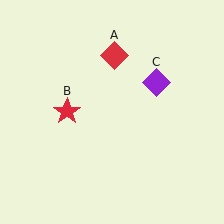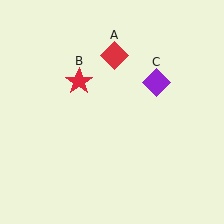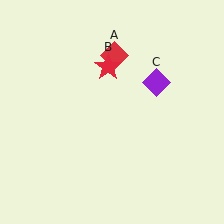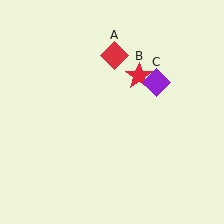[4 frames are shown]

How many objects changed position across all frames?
1 object changed position: red star (object B).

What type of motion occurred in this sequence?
The red star (object B) rotated clockwise around the center of the scene.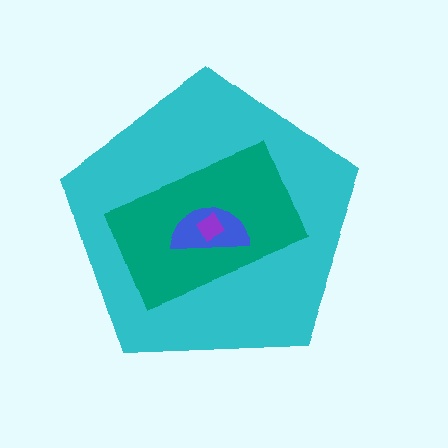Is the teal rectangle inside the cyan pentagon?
Yes.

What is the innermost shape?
The purple diamond.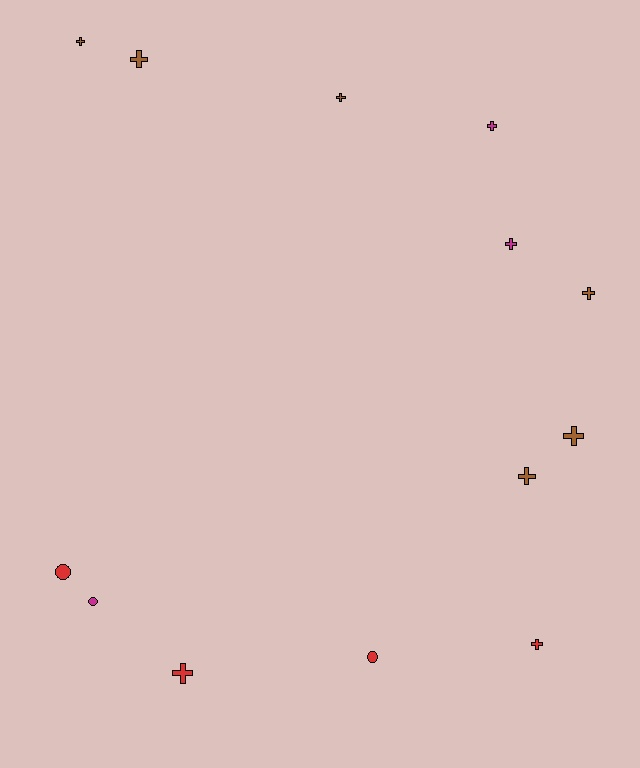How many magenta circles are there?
There is 1 magenta circle.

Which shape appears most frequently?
Cross, with 10 objects.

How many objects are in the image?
There are 13 objects.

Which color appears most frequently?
Brown, with 6 objects.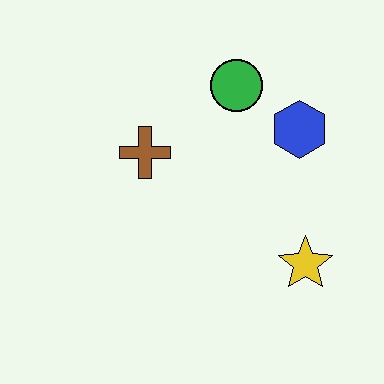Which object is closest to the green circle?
The blue hexagon is closest to the green circle.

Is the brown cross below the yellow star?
No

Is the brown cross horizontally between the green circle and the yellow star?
No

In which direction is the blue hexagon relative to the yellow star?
The blue hexagon is above the yellow star.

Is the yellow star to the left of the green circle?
No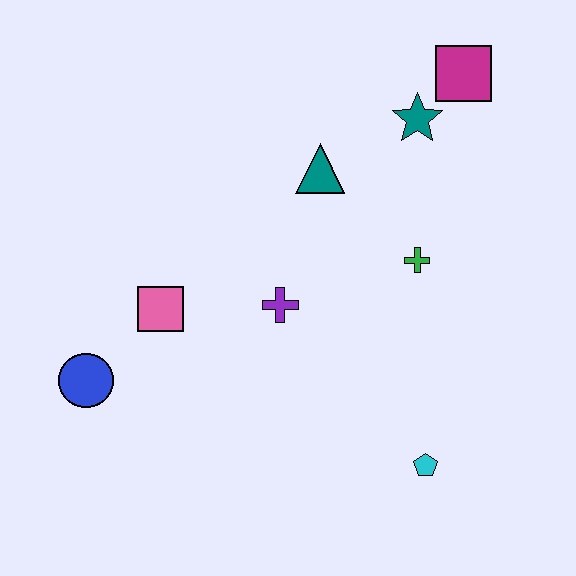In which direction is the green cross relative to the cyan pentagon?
The green cross is above the cyan pentagon.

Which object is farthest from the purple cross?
The magenta square is farthest from the purple cross.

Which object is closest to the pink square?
The blue circle is closest to the pink square.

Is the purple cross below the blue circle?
No